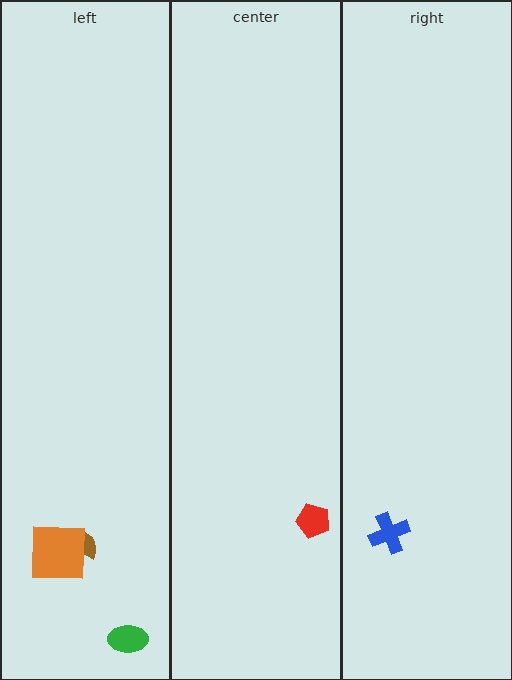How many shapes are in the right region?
1.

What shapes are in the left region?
The green ellipse, the brown semicircle, the orange square.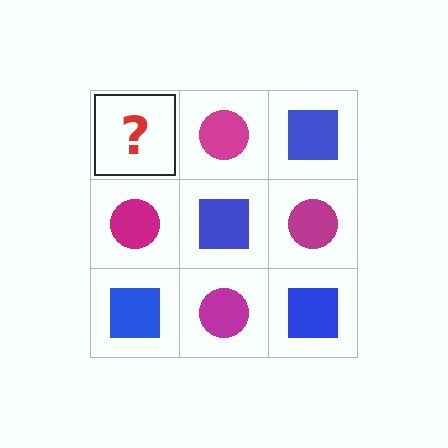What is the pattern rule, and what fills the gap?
The rule is that it alternates blue square and magenta circle in a checkerboard pattern. The gap should be filled with a blue square.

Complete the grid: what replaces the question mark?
The question mark should be replaced with a blue square.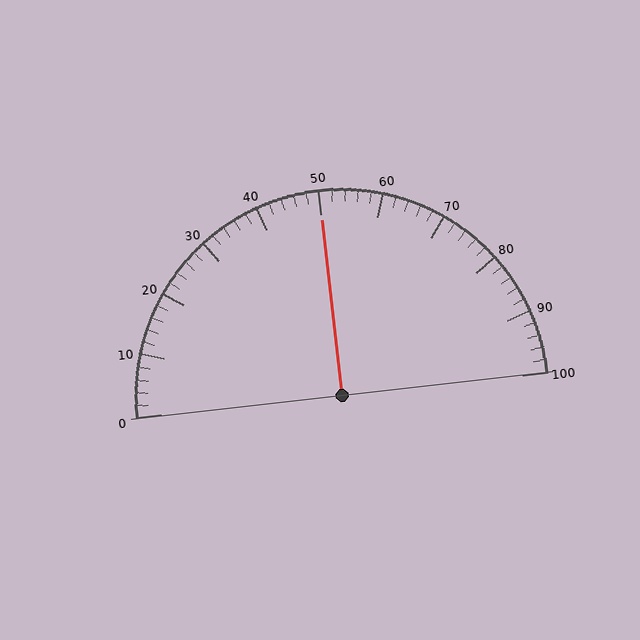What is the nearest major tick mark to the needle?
The nearest major tick mark is 50.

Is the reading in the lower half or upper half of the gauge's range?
The reading is in the upper half of the range (0 to 100).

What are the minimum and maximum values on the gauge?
The gauge ranges from 0 to 100.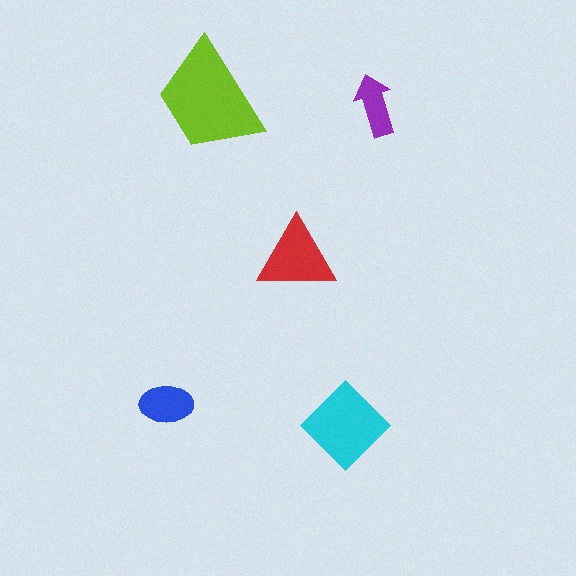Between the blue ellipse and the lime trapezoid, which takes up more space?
The lime trapezoid.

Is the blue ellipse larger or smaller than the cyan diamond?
Smaller.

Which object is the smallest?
The purple arrow.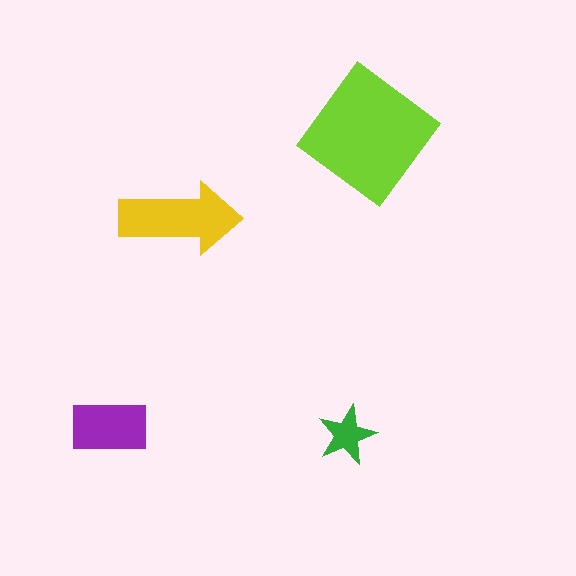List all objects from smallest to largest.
The green star, the purple rectangle, the yellow arrow, the lime diamond.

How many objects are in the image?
There are 4 objects in the image.